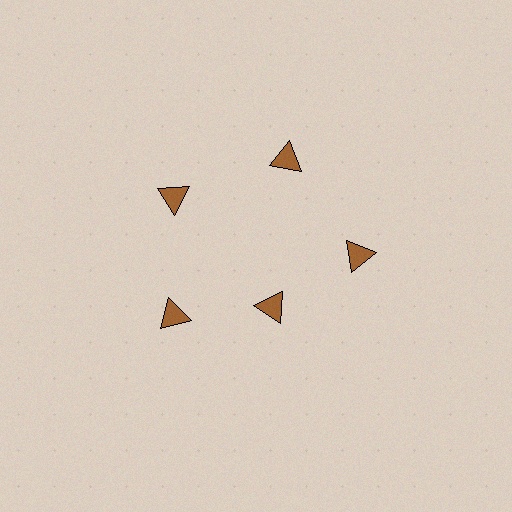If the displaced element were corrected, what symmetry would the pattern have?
It would have 5-fold rotational symmetry — the pattern would map onto itself every 72 degrees.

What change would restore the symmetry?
The symmetry would be restored by moving it outward, back onto the ring so that all 5 triangles sit at equal angles and equal distance from the center.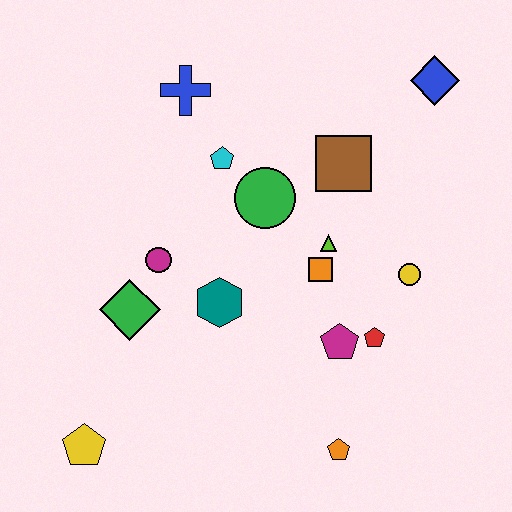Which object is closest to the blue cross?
The cyan pentagon is closest to the blue cross.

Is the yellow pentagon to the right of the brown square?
No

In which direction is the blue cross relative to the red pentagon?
The blue cross is above the red pentagon.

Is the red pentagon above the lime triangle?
No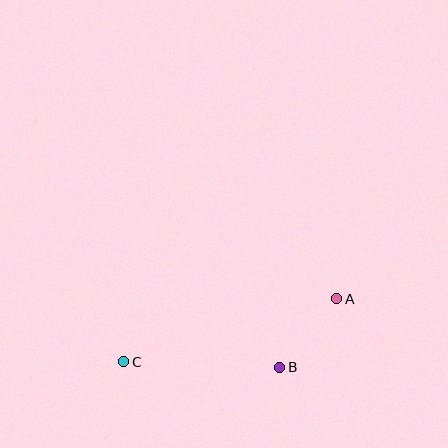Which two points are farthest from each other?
Points A and C are farthest from each other.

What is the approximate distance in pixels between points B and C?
The distance between B and C is approximately 156 pixels.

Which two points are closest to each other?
Points A and B are closest to each other.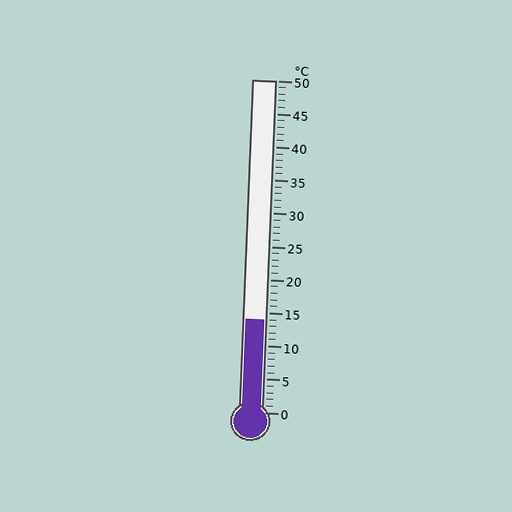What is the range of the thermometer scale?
The thermometer scale ranges from 0°C to 50°C.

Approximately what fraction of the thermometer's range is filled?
The thermometer is filled to approximately 30% of its range.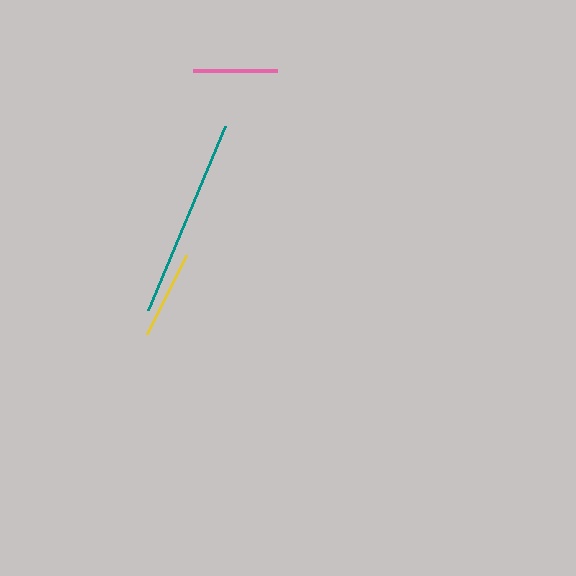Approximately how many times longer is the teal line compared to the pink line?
The teal line is approximately 2.4 times the length of the pink line.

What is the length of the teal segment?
The teal segment is approximately 200 pixels long.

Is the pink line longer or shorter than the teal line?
The teal line is longer than the pink line.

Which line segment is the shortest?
The pink line is the shortest at approximately 83 pixels.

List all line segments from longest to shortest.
From longest to shortest: teal, yellow, pink.